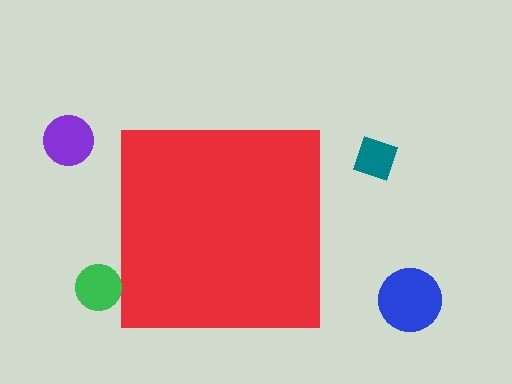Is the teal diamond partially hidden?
No, the teal diamond is fully visible.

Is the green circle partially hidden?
No, the green circle is fully visible.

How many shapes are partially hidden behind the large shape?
0 shapes are partially hidden.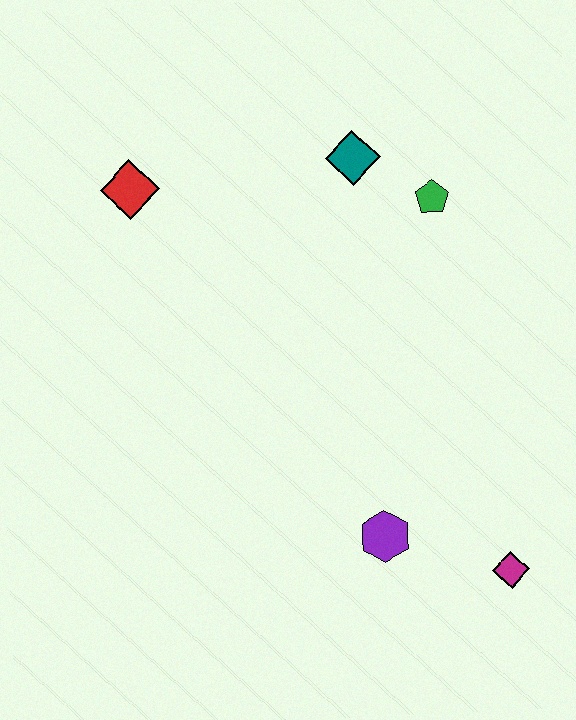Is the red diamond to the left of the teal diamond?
Yes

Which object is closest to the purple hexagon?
The magenta diamond is closest to the purple hexagon.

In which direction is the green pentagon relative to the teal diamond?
The green pentagon is to the right of the teal diamond.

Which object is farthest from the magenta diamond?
The red diamond is farthest from the magenta diamond.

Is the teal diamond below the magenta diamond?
No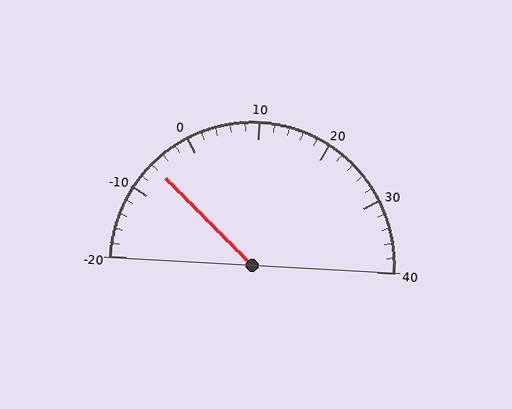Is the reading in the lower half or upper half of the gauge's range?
The reading is in the lower half of the range (-20 to 40).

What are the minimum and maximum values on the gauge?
The gauge ranges from -20 to 40.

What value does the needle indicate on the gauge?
The needle indicates approximately -6.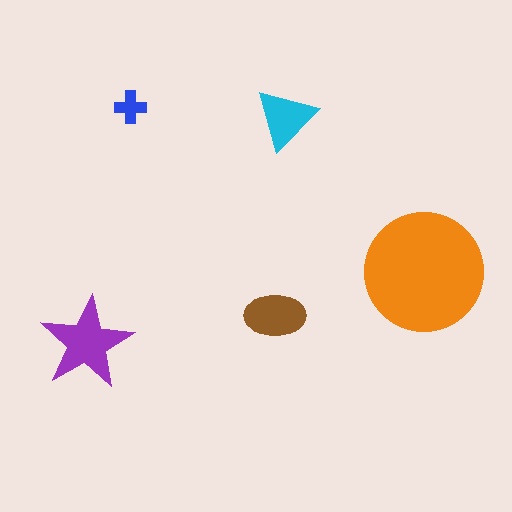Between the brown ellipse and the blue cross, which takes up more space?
The brown ellipse.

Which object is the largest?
The orange circle.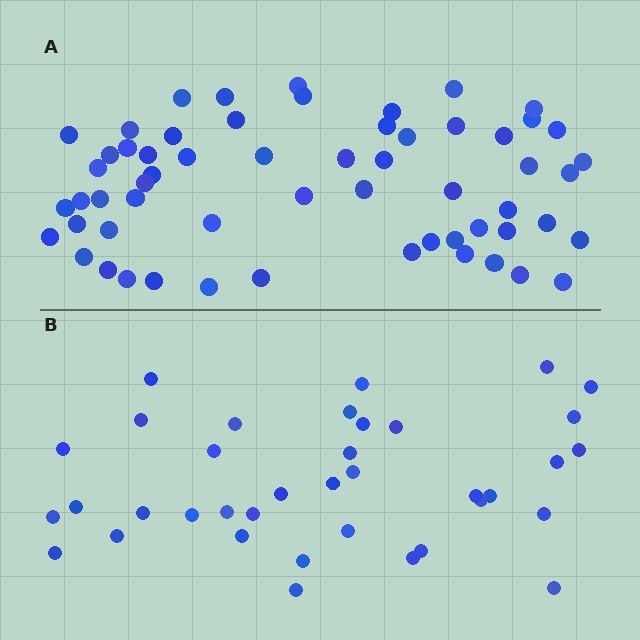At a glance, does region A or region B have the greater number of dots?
Region A (the top region) has more dots.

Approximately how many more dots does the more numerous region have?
Region A has approximately 20 more dots than region B.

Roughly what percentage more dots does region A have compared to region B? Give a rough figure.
About 60% more.